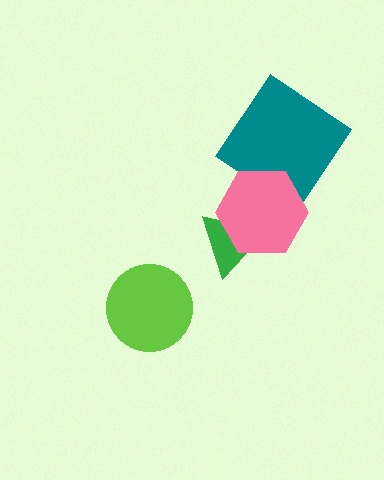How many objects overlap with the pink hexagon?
2 objects overlap with the pink hexagon.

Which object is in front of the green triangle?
The pink hexagon is in front of the green triangle.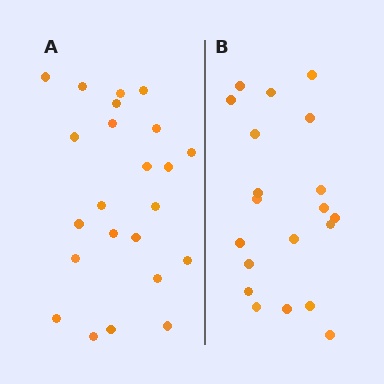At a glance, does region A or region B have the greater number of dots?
Region A (the left region) has more dots.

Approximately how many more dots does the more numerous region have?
Region A has just a few more — roughly 2 or 3 more dots than region B.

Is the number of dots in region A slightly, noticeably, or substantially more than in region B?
Region A has only slightly more — the two regions are fairly close. The ratio is roughly 1.1 to 1.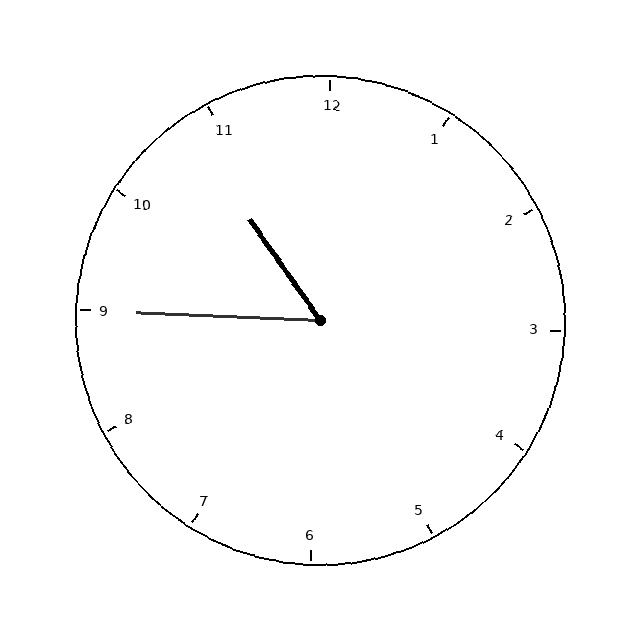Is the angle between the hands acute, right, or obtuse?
It is acute.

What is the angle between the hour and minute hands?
Approximately 52 degrees.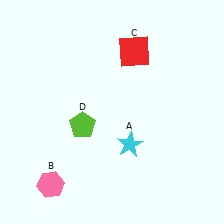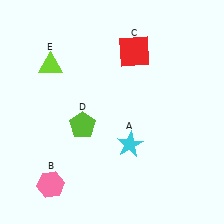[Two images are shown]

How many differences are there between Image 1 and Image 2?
There is 1 difference between the two images.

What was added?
A lime triangle (E) was added in Image 2.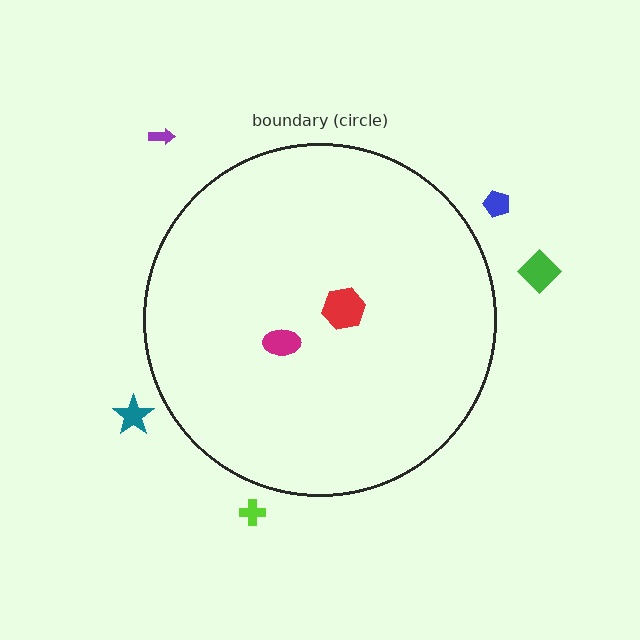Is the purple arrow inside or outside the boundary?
Outside.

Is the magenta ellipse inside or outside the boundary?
Inside.